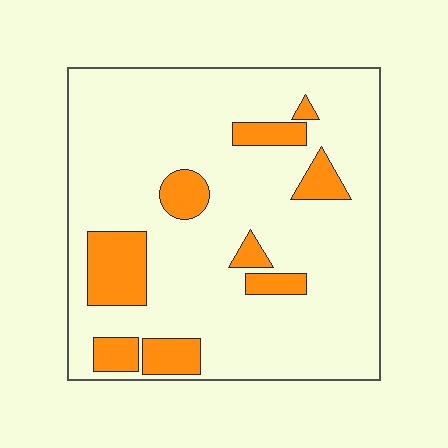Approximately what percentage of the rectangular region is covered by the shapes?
Approximately 15%.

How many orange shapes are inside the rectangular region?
9.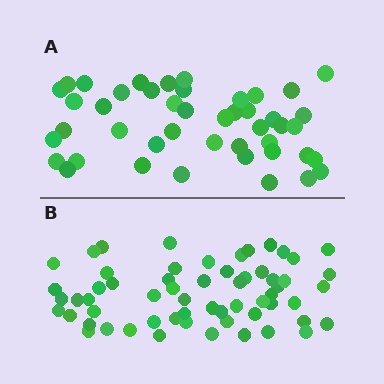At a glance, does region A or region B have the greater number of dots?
Region B (the bottom region) has more dots.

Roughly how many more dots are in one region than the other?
Region B has approximately 15 more dots than region A.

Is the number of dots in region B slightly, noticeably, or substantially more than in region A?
Region B has noticeably more, but not dramatically so. The ratio is roughly 1.3 to 1.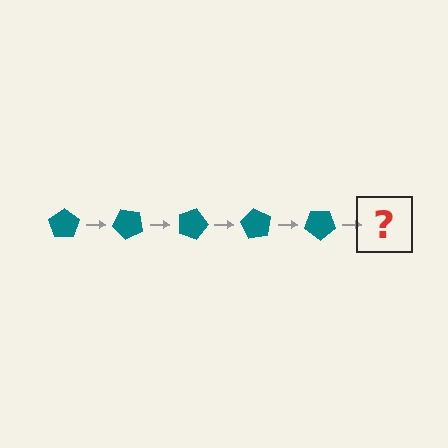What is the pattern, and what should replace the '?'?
The pattern is that the pentagon rotates 45 degrees each step. The '?' should be a teal pentagon rotated 225 degrees.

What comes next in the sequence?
The next element should be a teal pentagon rotated 225 degrees.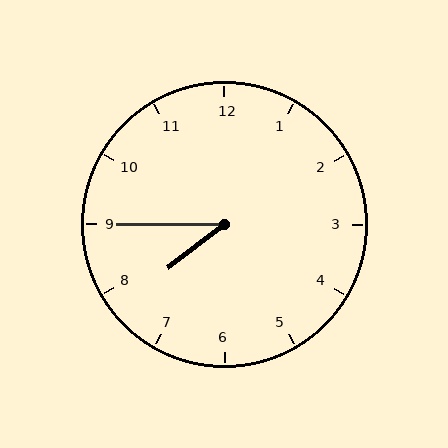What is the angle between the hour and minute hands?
Approximately 38 degrees.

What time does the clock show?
7:45.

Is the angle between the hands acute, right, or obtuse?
It is acute.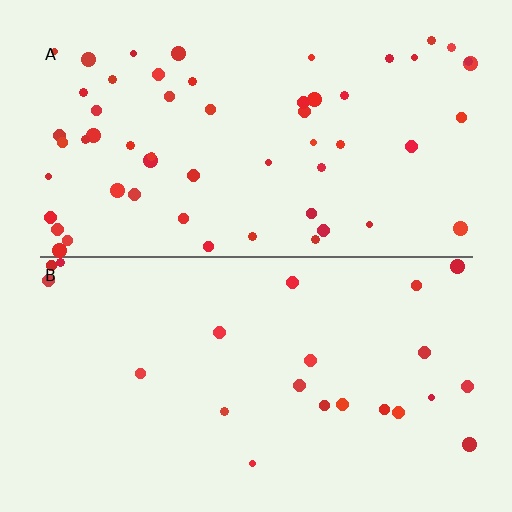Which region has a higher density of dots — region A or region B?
A (the top).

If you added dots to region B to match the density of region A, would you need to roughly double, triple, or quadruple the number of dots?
Approximately triple.